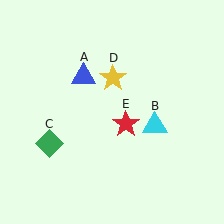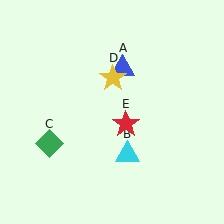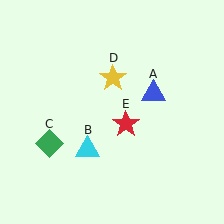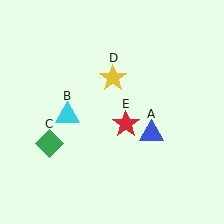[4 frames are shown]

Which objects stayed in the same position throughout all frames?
Green diamond (object C) and yellow star (object D) and red star (object E) remained stationary.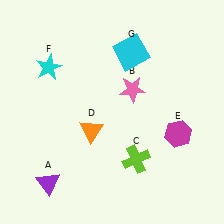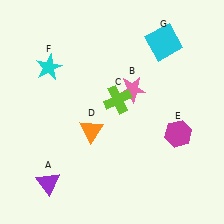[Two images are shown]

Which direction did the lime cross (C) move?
The lime cross (C) moved up.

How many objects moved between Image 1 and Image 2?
2 objects moved between the two images.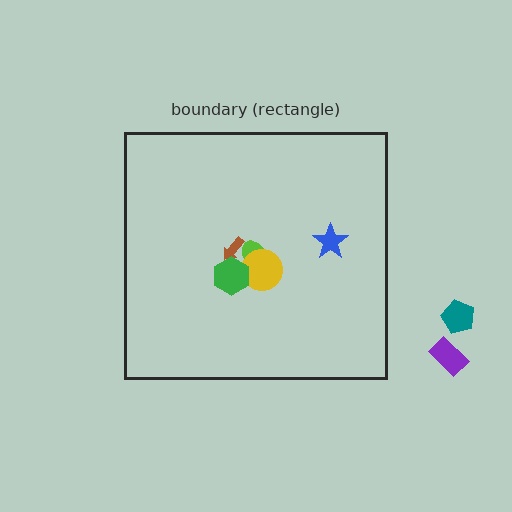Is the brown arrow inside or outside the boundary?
Inside.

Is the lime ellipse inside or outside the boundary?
Inside.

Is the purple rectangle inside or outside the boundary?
Outside.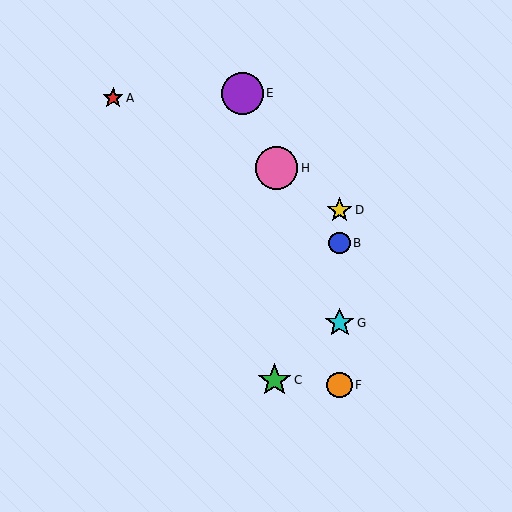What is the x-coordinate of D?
Object D is at x≈340.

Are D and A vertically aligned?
No, D is at x≈340 and A is at x≈113.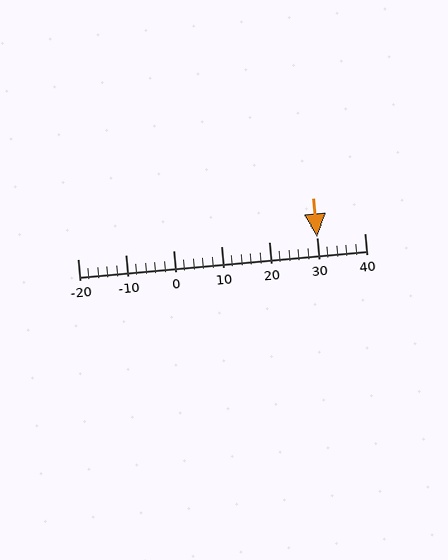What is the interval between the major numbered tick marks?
The major tick marks are spaced 10 units apart.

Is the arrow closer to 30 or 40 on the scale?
The arrow is closer to 30.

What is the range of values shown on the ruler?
The ruler shows values from -20 to 40.